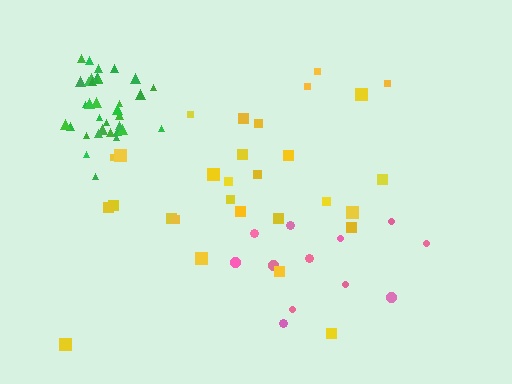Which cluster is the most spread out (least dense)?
Pink.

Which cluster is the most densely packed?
Green.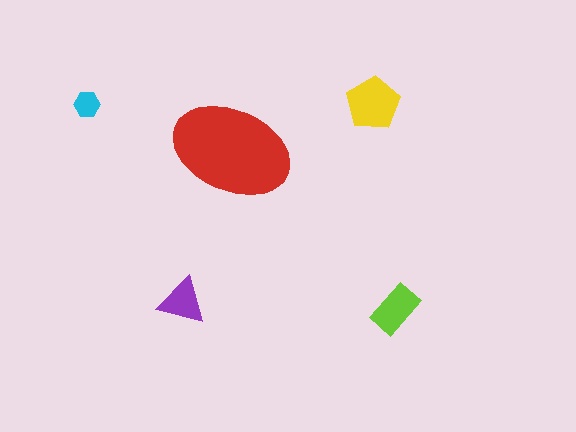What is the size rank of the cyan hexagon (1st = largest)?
5th.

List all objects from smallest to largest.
The cyan hexagon, the purple triangle, the lime rectangle, the yellow pentagon, the red ellipse.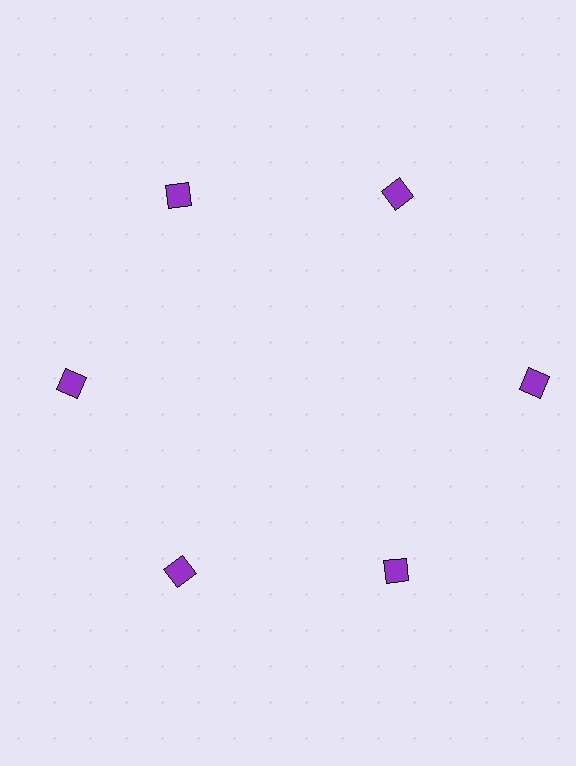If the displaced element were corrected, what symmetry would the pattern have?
It would have 6-fold rotational symmetry — the pattern would map onto itself every 60 degrees.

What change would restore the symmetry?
The symmetry would be restored by moving it inward, back onto the ring so that all 6 squares sit at equal angles and equal distance from the center.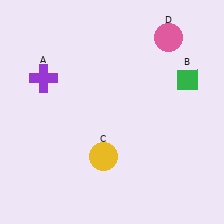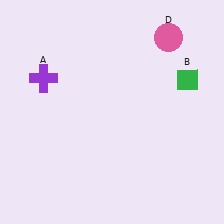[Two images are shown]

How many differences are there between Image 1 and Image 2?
There is 1 difference between the two images.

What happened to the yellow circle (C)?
The yellow circle (C) was removed in Image 2. It was in the bottom-left area of Image 1.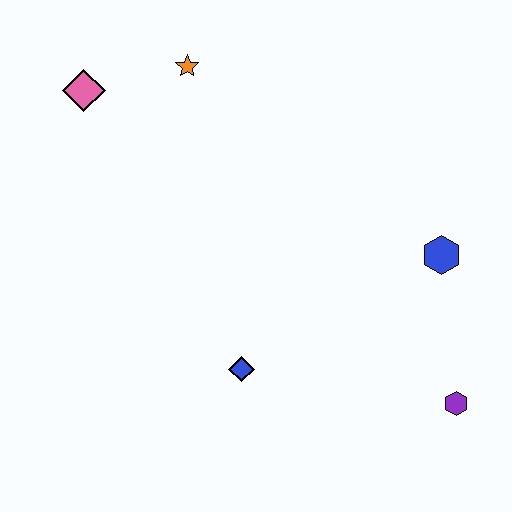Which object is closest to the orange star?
The pink diamond is closest to the orange star.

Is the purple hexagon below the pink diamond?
Yes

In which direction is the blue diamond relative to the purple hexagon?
The blue diamond is to the left of the purple hexagon.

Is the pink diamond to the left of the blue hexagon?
Yes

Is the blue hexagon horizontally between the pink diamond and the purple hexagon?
Yes